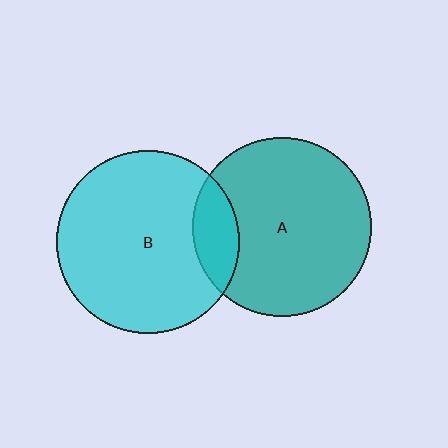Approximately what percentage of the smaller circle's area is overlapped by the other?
Approximately 15%.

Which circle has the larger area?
Circle B (cyan).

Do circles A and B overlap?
Yes.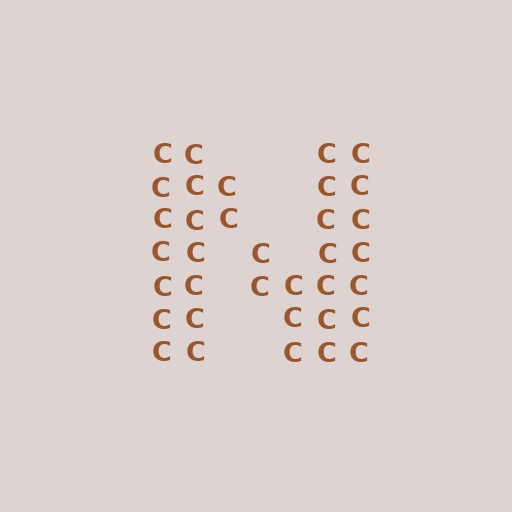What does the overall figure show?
The overall figure shows the letter N.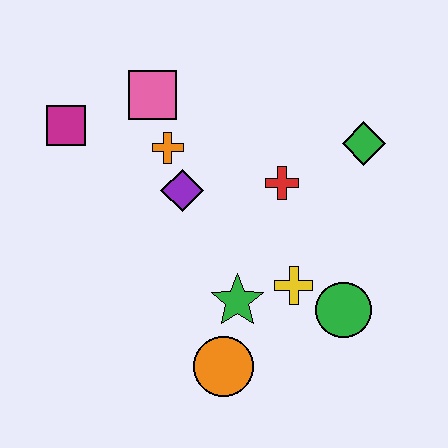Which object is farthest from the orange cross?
The green circle is farthest from the orange cross.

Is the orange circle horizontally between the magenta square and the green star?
Yes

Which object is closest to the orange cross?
The purple diamond is closest to the orange cross.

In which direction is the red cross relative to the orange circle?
The red cross is above the orange circle.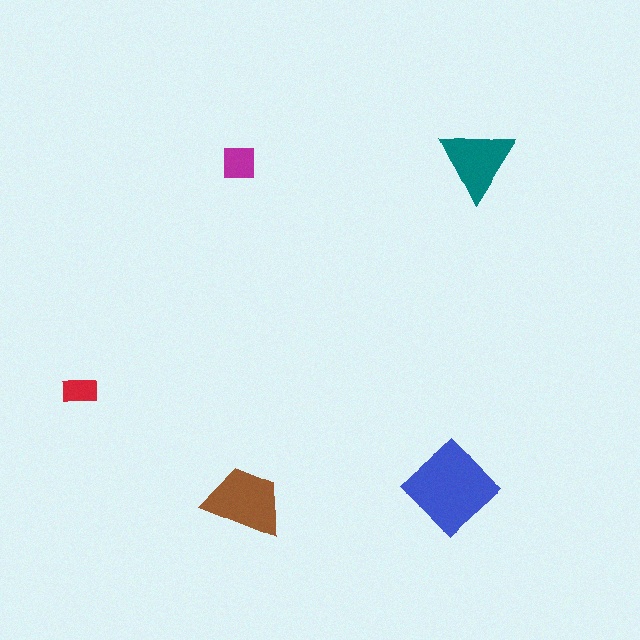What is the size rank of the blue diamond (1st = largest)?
1st.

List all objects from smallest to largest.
The red rectangle, the magenta square, the teal triangle, the brown trapezoid, the blue diamond.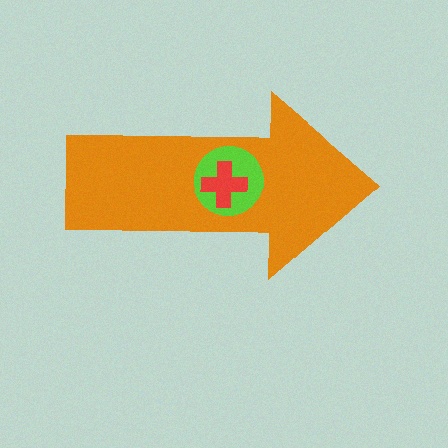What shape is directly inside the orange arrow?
The lime circle.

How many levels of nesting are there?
3.